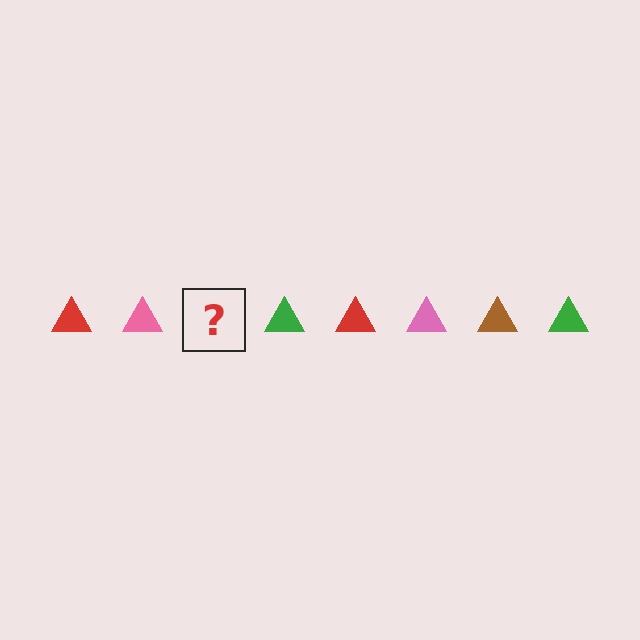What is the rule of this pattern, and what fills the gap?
The rule is that the pattern cycles through red, pink, brown, green triangles. The gap should be filled with a brown triangle.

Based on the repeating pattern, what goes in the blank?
The blank should be a brown triangle.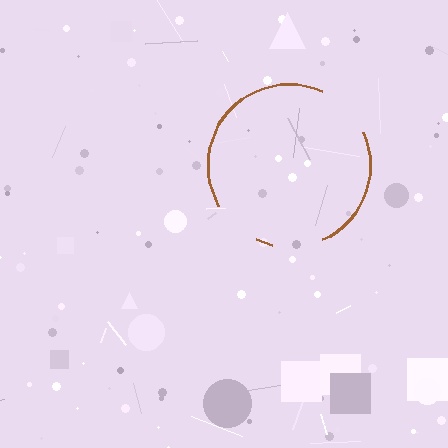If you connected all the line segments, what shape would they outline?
They would outline a circle.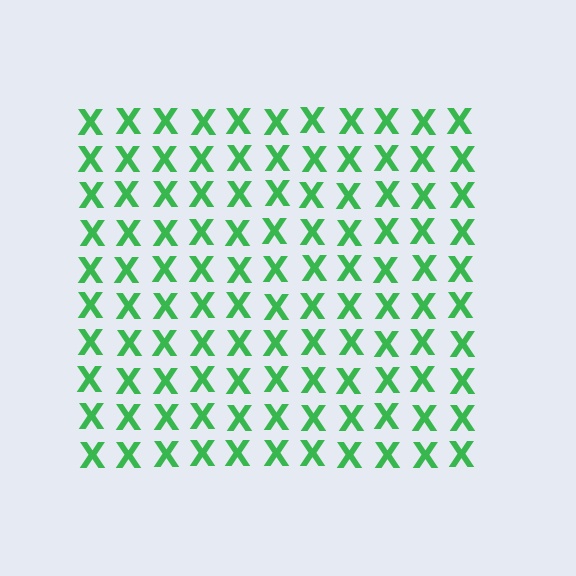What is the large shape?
The large shape is a square.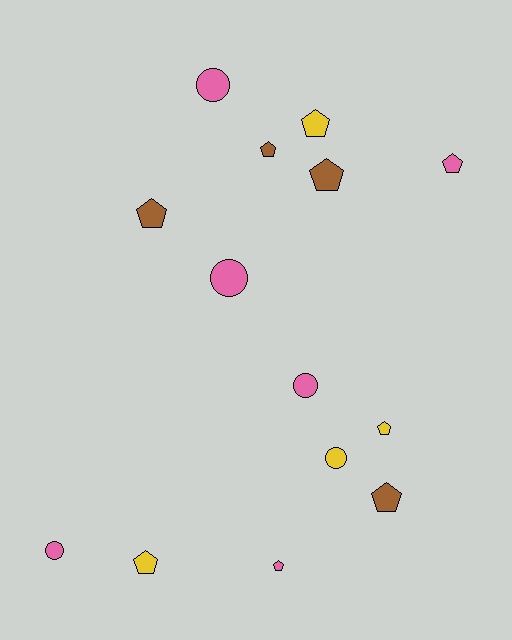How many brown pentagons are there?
There are 4 brown pentagons.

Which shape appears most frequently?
Pentagon, with 9 objects.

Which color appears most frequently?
Pink, with 6 objects.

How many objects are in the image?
There are 14 objects.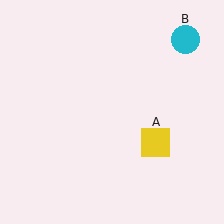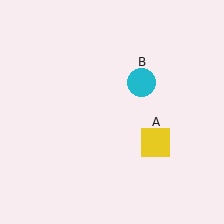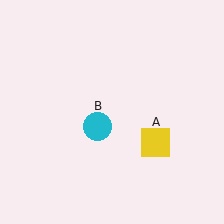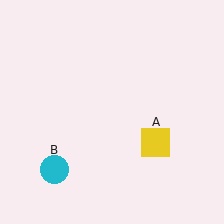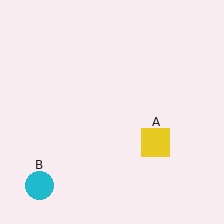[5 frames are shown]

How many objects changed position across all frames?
1 object changed position: cyan circle (object B).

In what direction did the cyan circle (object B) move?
The cyan circle (object B) moved down and to the left.